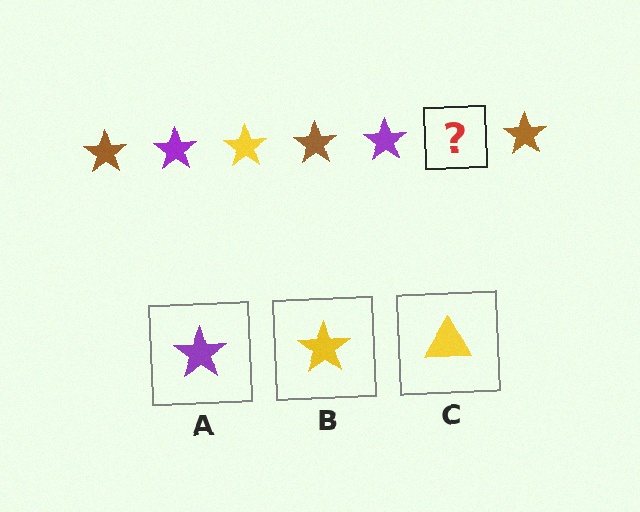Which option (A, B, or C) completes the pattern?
B.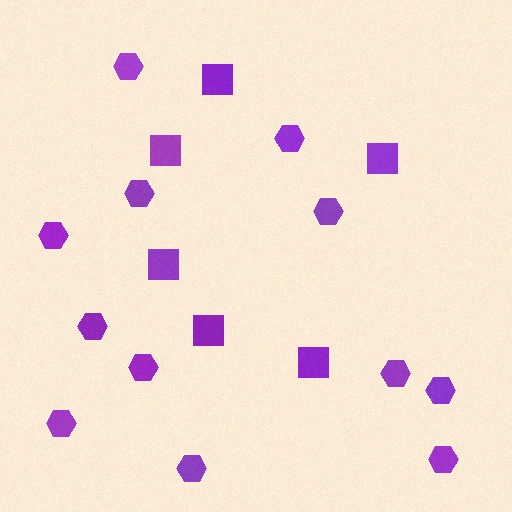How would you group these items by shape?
There are 2 groups: one group of hexagons (12) and one group of squares (6).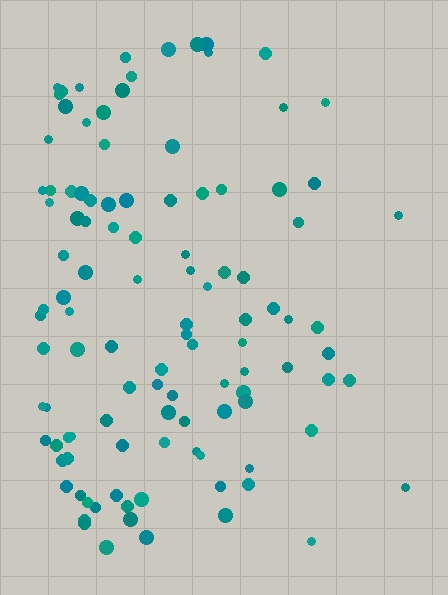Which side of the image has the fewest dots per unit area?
The right.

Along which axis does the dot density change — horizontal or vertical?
Horizontal.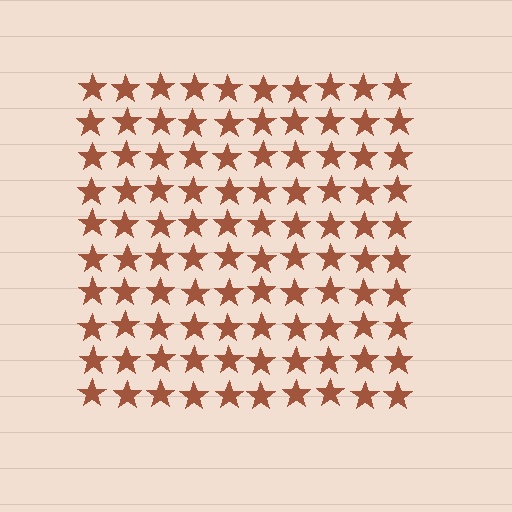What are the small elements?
The small elements are stars.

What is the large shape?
The large shape is a square.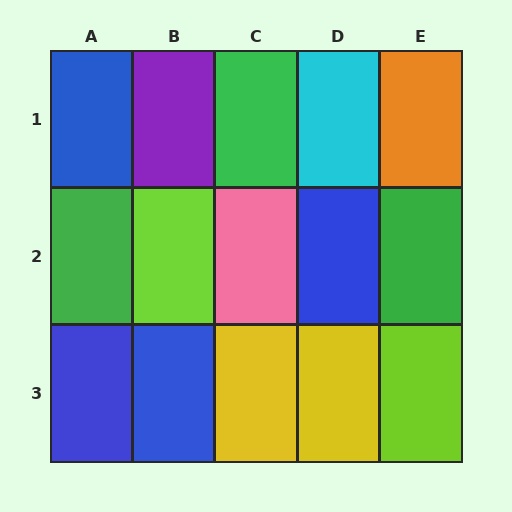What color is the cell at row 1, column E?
Orange.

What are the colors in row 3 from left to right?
Blue, blue, yellow, yellow, lime.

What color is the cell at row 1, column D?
Cyan.